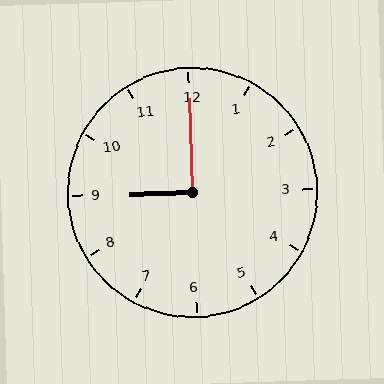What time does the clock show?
9:00.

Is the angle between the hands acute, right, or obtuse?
It is right.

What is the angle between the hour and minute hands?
Approximately 90 degrees.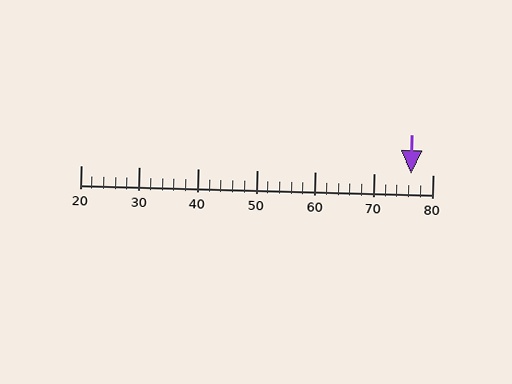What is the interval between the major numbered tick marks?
The major tick marks are spaced 10 units apart.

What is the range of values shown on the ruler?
The ruler shows values from 20 to 80.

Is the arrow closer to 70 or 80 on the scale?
The arrow is closer to 80.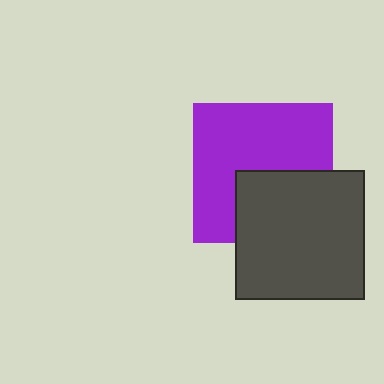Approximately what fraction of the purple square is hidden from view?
Roughly 37% of the purple square is hidden behind the dark gray square.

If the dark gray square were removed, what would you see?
You would see the complete purple square.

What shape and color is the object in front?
The object in front is a dark gray square.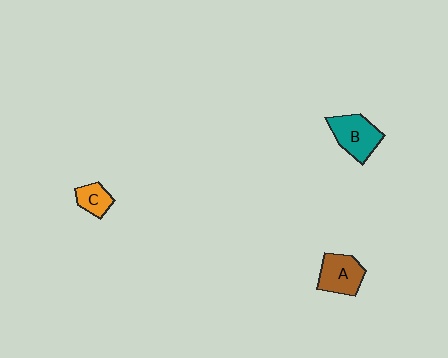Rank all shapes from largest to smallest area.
From largest to smallest: B (teal), A (brown), C (orange).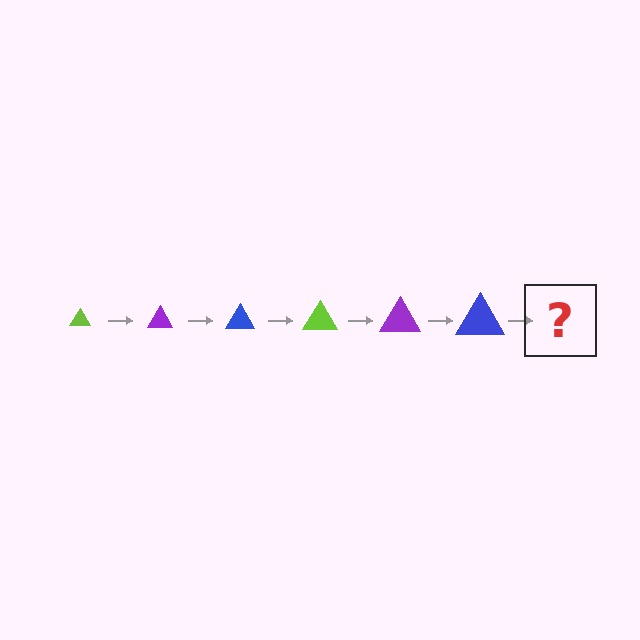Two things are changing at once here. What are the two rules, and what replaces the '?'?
The two rules are that the triangle grows larger each step and the color cycles through lime, purple, and blue. The '?' should be a lime triangle, larger than the previous one.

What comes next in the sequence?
The next element should be a lime triangle, larger than the previous one.